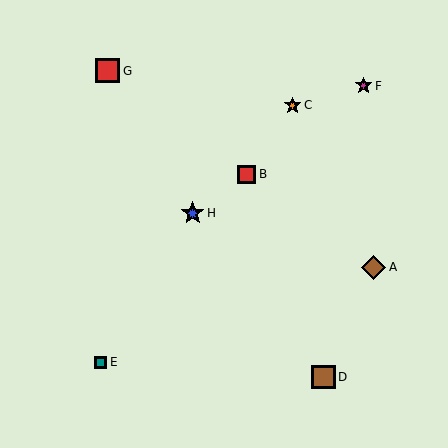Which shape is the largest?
The brown diamond (labeled A) is the largest.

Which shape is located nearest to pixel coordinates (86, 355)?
The teal square (labeled E) at (101, 362) is nearest to that location.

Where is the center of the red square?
The center of the red square is at (247, 174).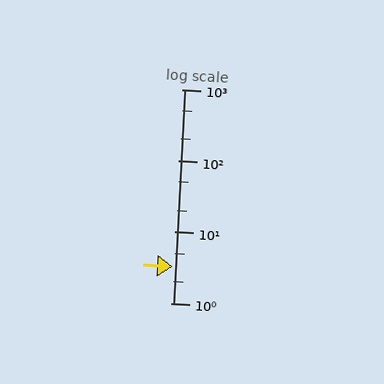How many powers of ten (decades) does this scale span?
The scale spans 3 decades, from 1 to 1000.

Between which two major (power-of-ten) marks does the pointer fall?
The pointer is between 1 and 10.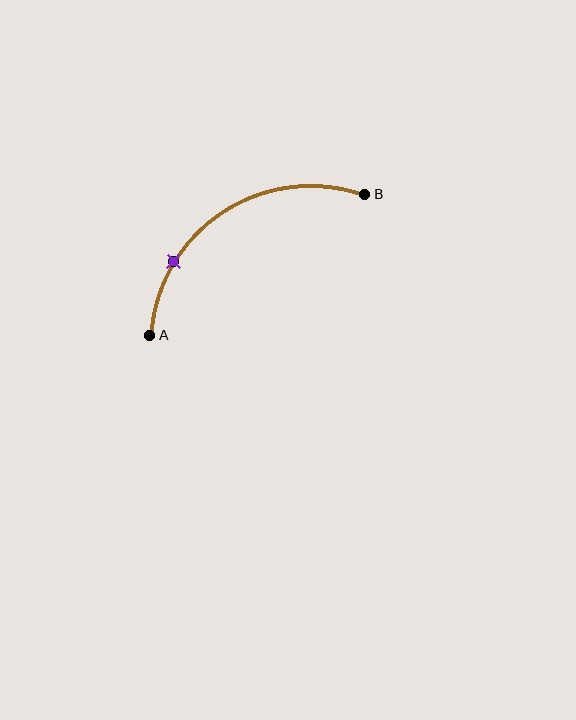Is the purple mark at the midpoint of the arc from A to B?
No. The purple mark lies on the arc but is closer to endpoint A. The arc midpoint would be at the point on the curve equidistant along the arc from both A and B.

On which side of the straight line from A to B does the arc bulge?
The arc bulges above the straight line connecting A and B.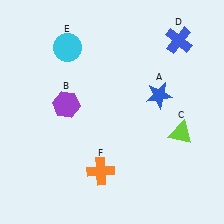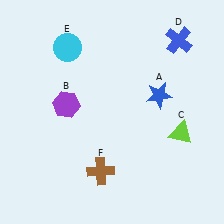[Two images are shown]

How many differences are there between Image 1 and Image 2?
There is 1 difference between the two images.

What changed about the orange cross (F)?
In Image 1, F is orange. In Image 2, it changed to brown.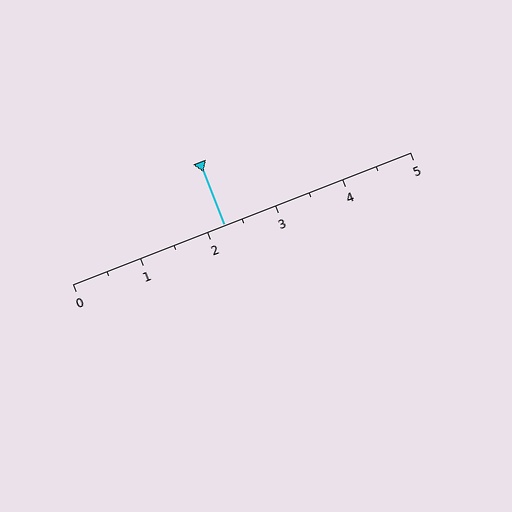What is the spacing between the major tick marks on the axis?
The major ticks are spaced 1 apart.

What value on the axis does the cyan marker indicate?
The marker indicates approximately 2.2.